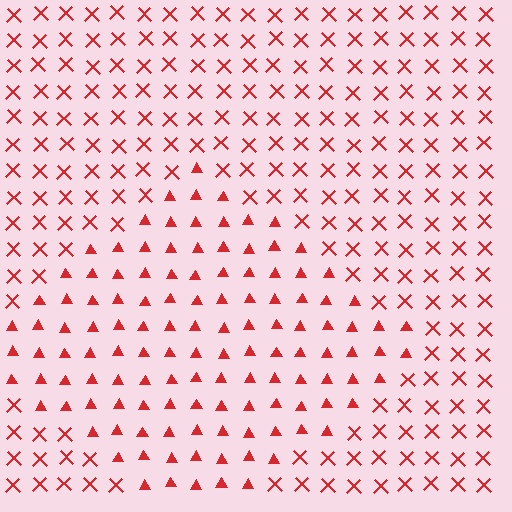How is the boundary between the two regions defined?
The boundary is defined by a change in element shape: triangles inside vs. X marks outside. All elements share the same color and spacing.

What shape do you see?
I see a diamond.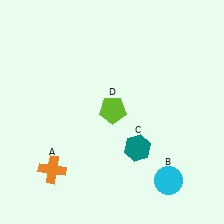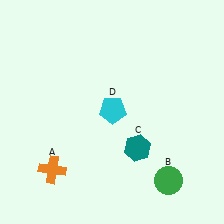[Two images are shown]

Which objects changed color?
B changed from cyan to green. D changed from lime to cyan.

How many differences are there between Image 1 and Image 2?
There are 2 differences between the two images.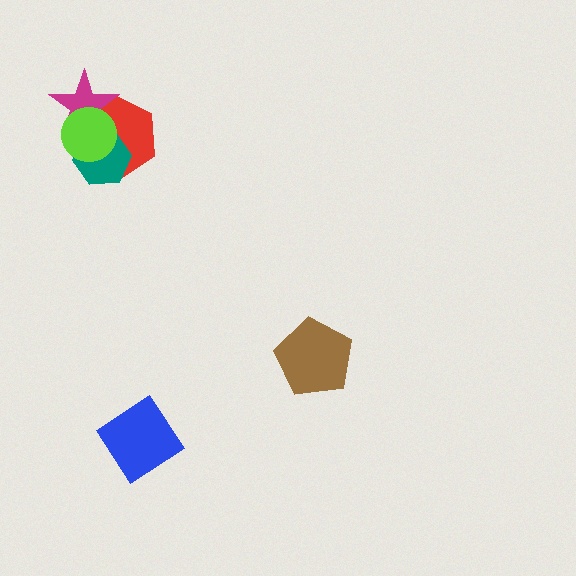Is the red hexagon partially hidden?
Yes, it is partially covered by another shape.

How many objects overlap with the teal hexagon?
3 objects overlap with the teal hexagon.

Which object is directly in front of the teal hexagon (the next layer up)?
The magenta star is directly in front of the teal hexagon.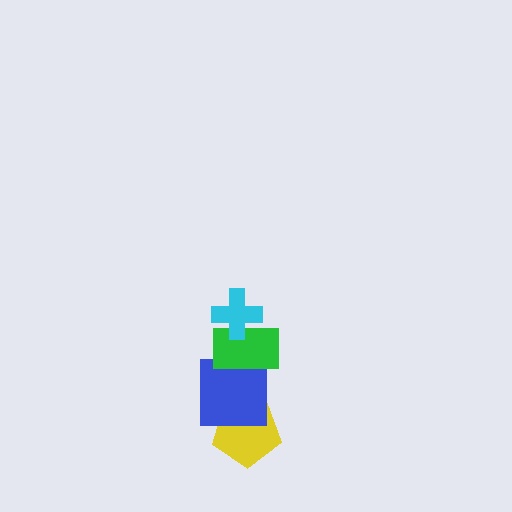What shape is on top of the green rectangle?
The cyan cross is on top of the green rectangle.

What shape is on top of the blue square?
The green rectangle is on top of the blue square.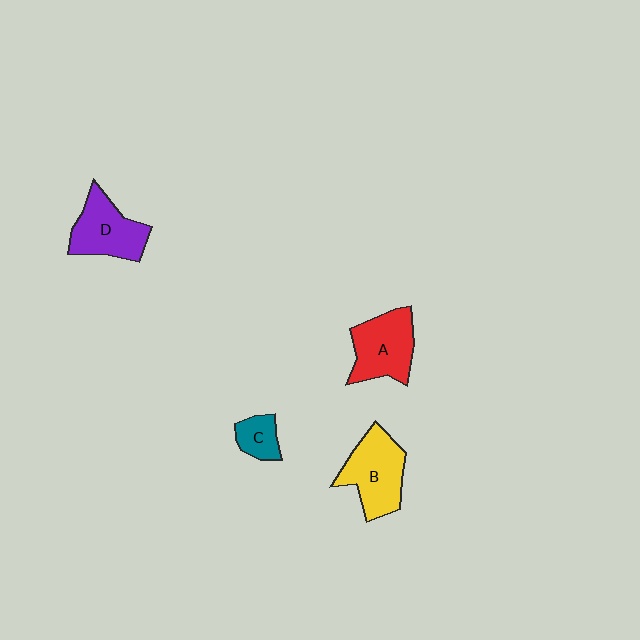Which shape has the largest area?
Shape B (yellow).